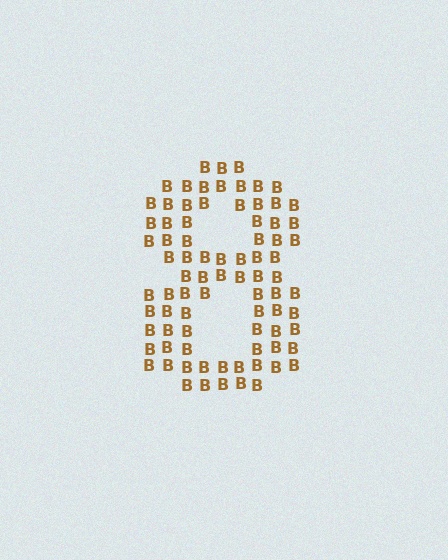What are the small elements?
The small elements are letter B's.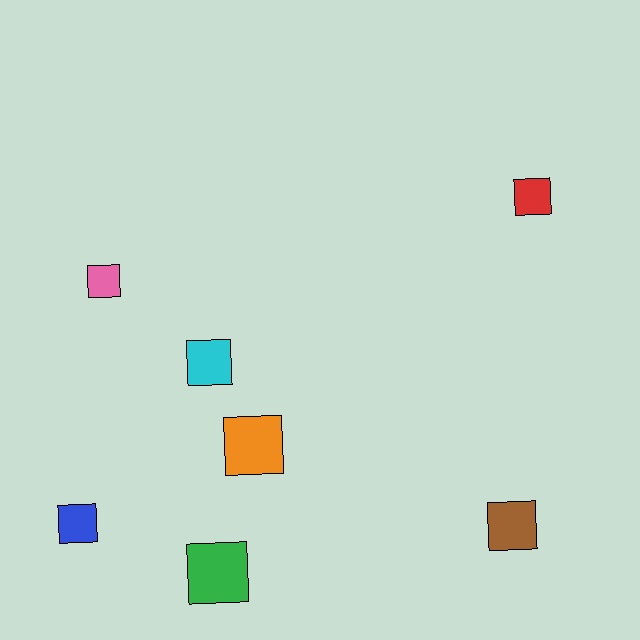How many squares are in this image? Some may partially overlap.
There are 7 squares.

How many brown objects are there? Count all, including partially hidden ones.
There is 1 brown object.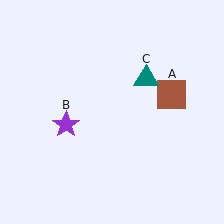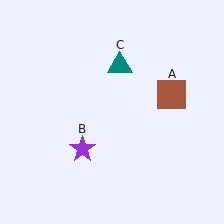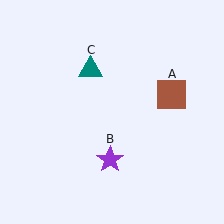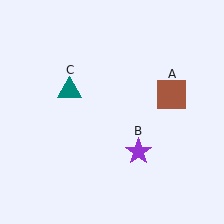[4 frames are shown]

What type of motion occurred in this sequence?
The purple star (object B), teal triangle (object C) rotated counterclockwise around the center of the scene.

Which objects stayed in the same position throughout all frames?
Brown square (object A) remained stationary.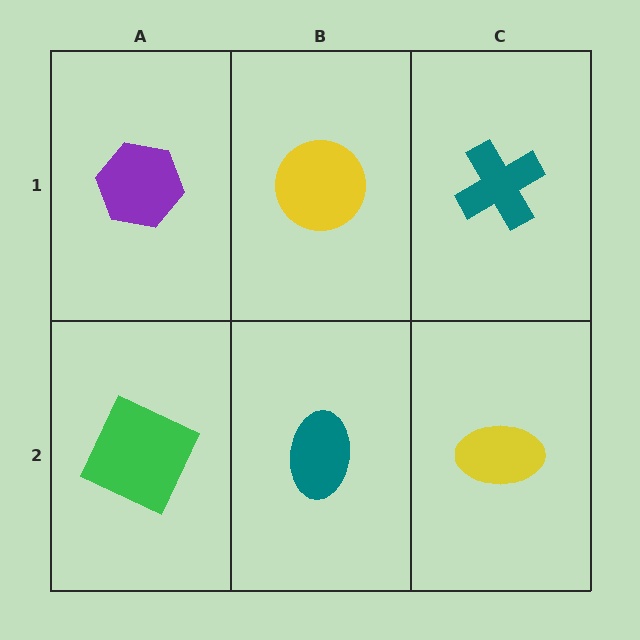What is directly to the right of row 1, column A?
A yellow circle.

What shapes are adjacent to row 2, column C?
A teal cross (row 1, column C), a teal ellipse (row 2, column B).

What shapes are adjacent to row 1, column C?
A yellow ellipse (row 2, column C), a yellow circle (row 1, column B).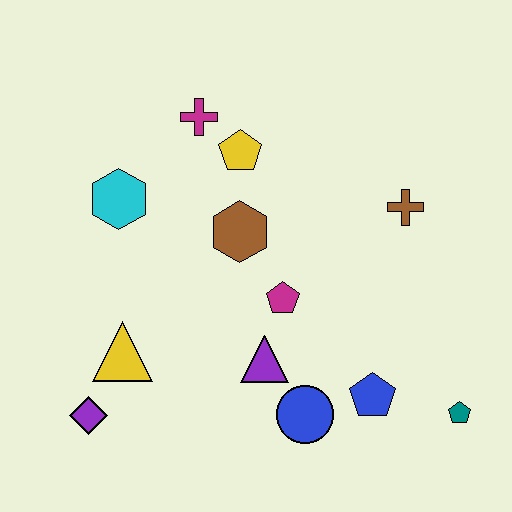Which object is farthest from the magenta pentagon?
The purple diamond is farthest from the magenta pentagon.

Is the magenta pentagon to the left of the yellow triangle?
No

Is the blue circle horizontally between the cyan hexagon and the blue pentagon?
Yes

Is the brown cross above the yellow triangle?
Yes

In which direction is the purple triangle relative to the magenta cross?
The purple triangle is below the magenta cross.